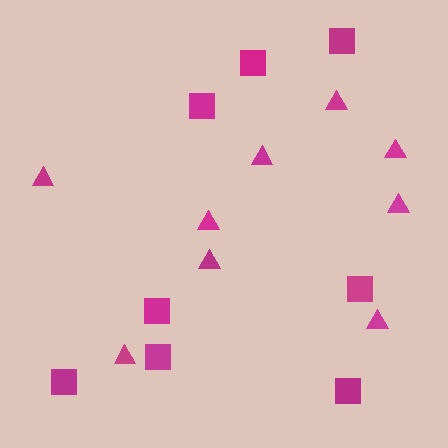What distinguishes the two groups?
There are 2 groups: one group of squares (8) and one group of triangles (9).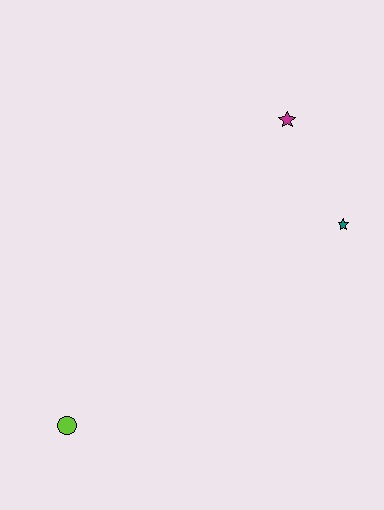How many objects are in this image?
There are 3 objects.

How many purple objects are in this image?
There are no purple objects.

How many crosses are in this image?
There are no crosses.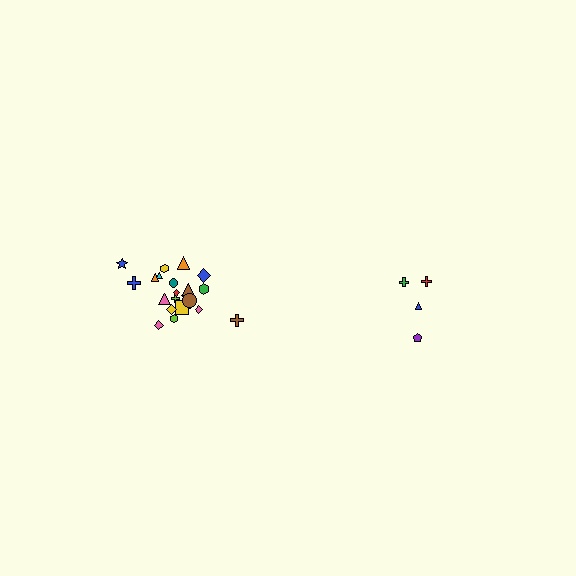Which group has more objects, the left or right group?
The left group.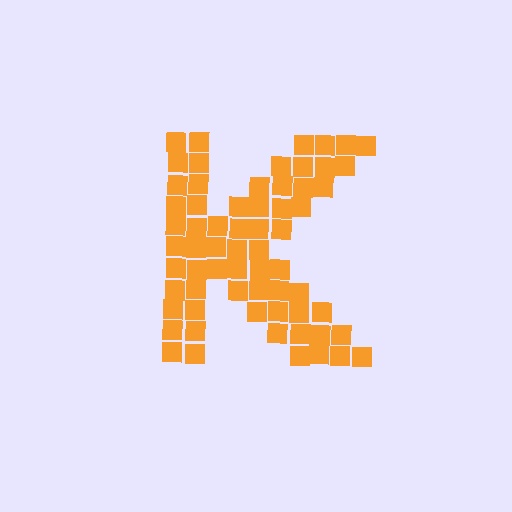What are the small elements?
The small elements are squares.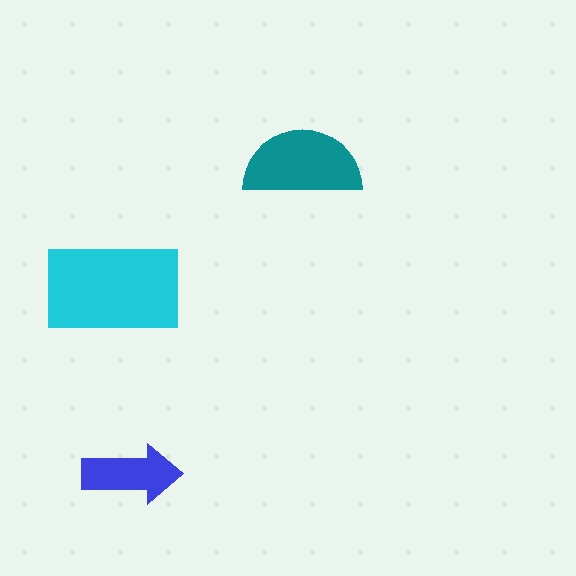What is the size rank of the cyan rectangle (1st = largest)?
1st.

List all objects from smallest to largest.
The blue arrow, the teal semicircle, the cyan rectangle.